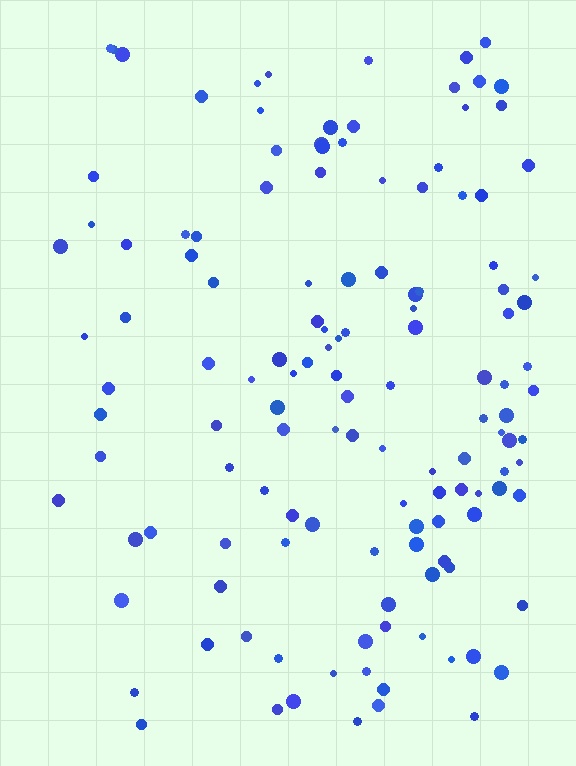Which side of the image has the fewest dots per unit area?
The left.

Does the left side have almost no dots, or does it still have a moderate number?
Still a moderate number, just noticeably fewer than the right.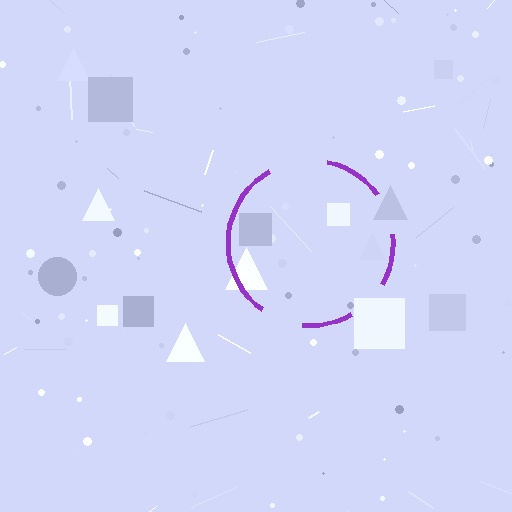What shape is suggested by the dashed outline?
The dashed outline suggests a circle.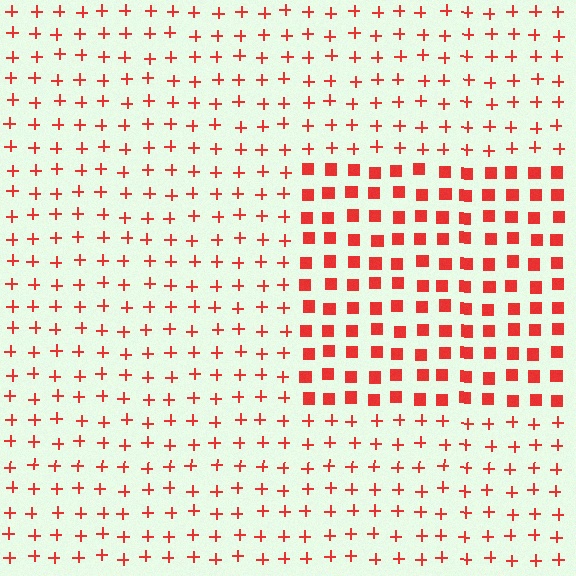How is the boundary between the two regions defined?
The boundary is defined by a change in element shape: squares inside vs. plus signs outside. All elements share the same color and spacing.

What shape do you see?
I see a rectangle.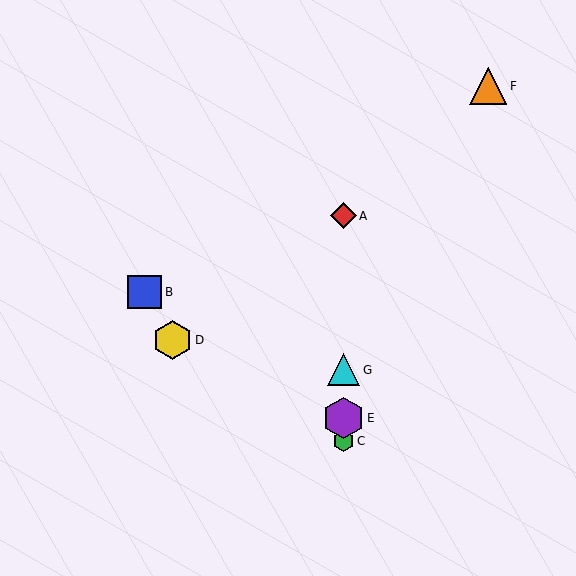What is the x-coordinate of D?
Object D is at x≈172.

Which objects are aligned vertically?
Objects A, C, E, G are aligned vertically.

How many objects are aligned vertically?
4 objects (A, C, E, G) are aligned vertically.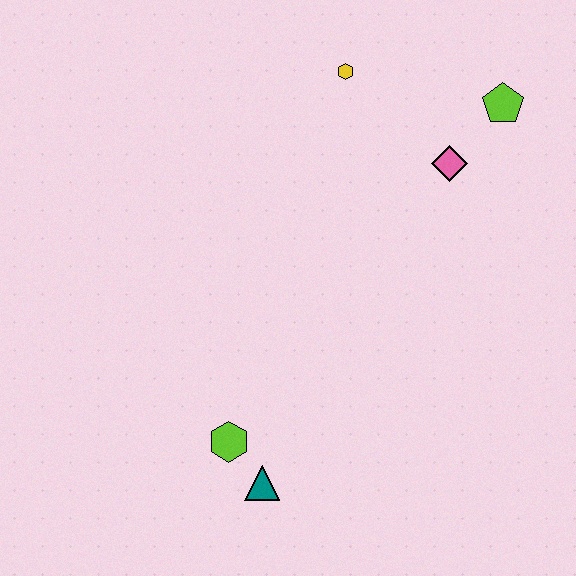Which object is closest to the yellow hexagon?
The pink diamond is closest to the yellow hexagon.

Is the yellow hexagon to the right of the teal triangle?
Yes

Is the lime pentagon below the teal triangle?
No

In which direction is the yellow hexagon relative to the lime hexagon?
The yellow hexagon is above the lime hexagon.